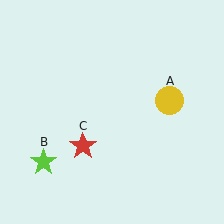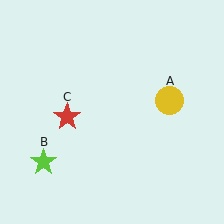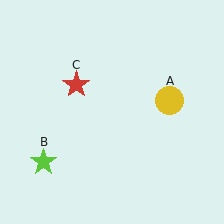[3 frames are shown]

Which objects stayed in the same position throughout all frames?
Yellow circle (object A) and lime star (object B) remained stationary.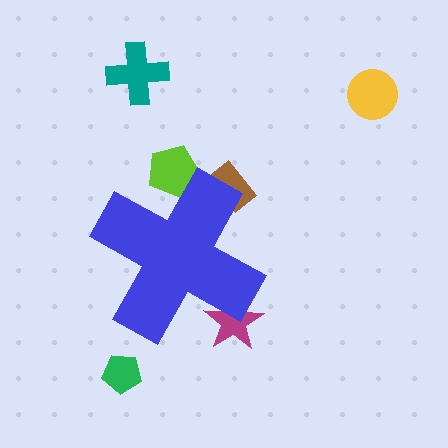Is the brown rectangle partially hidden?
Yes, the brown rectangle is partially hidden behind the blue cross.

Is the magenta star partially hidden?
Yes, the magenta star is partially hidden behind the blue cross.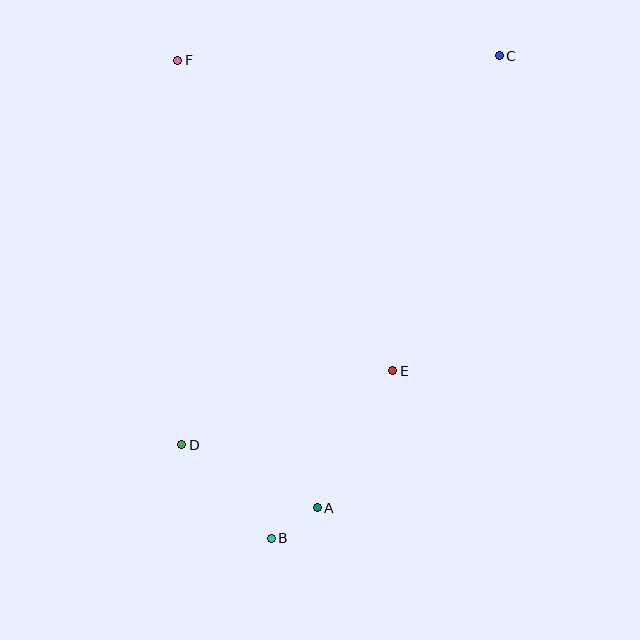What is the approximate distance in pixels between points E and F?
The distance between E and F is approximately 378 pixels.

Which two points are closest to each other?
Points A and B are closest to each other.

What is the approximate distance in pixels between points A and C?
The distance between A and C is approximately 487 pixels.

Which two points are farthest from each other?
Points B and C are farthest from each other.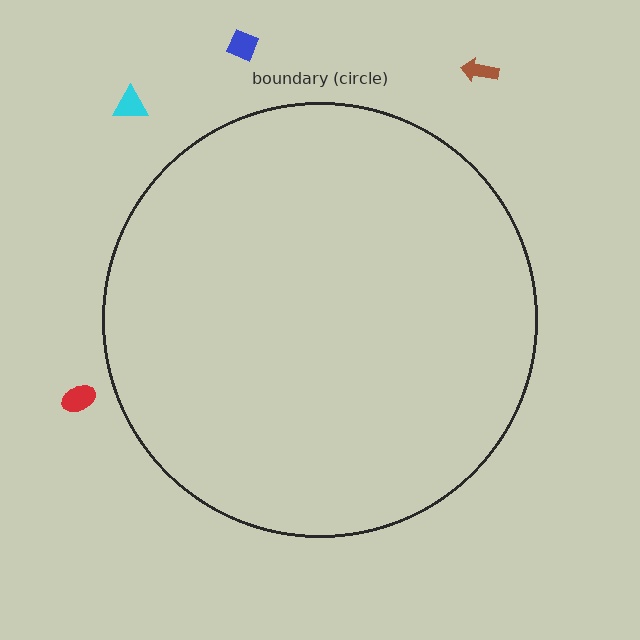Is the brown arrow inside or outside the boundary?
Outside.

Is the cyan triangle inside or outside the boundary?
Outside.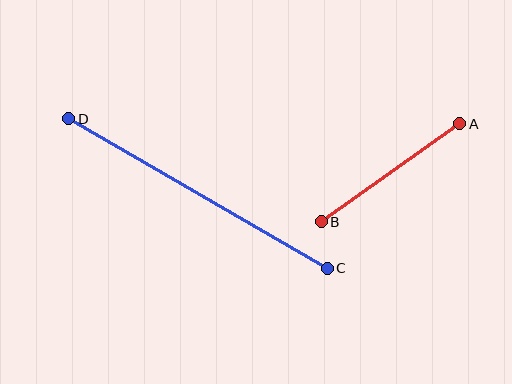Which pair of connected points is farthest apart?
Points C and D are farthest apart.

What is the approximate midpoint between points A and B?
The midpoint is at approximately (391, 173) pixels.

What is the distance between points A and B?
The distance is approximately 170 pixels.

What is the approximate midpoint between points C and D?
The midpoint is at approximately (198, 193) pixels.